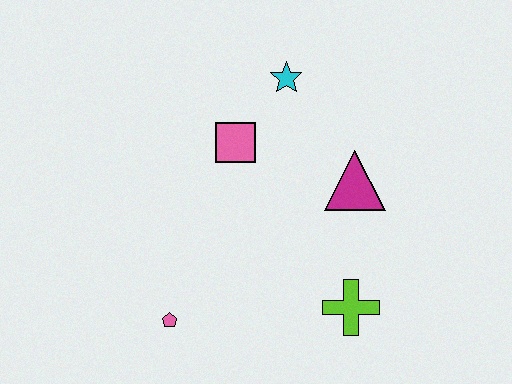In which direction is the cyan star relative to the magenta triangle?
The cyan star is above the magenta triangle.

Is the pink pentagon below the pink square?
Yes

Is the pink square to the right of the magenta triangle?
No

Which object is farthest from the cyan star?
The pink pentagon is farthest from the cyan star.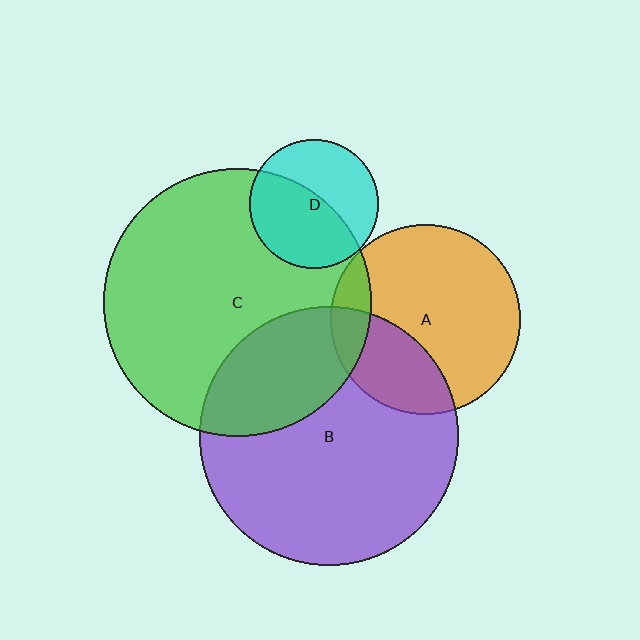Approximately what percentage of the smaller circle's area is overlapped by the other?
Approximately 30%.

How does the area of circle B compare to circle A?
Approximately 1.9 times.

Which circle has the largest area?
Circle C (green).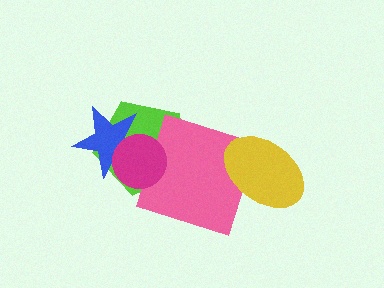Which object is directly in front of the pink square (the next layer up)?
The yellow ellipse is directly in front of the pink square.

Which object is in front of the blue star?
The magenta circle is in front of the blue star.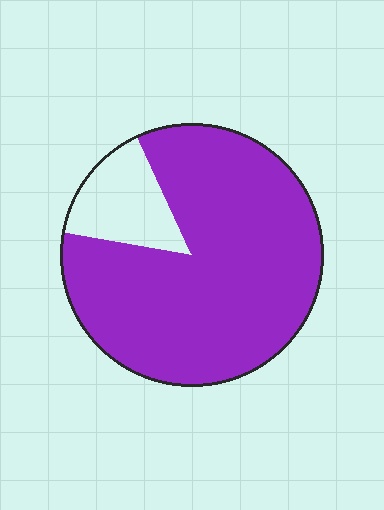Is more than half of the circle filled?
Yes.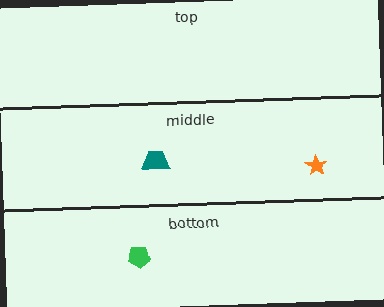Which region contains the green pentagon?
The bottom region.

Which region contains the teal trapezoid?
The middle region.